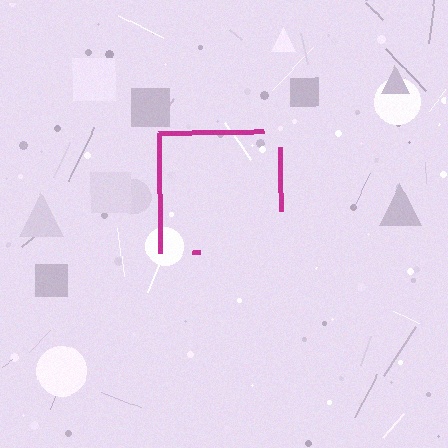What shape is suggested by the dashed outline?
The dashed outline suggests a square.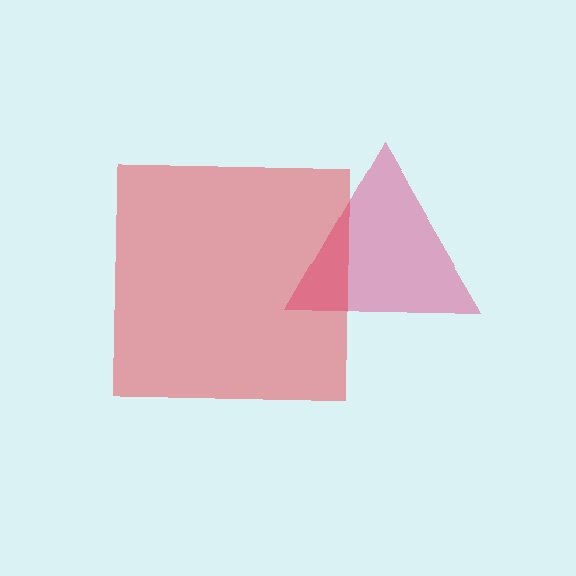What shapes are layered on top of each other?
The layered shapes are: a pink triangle, a red square.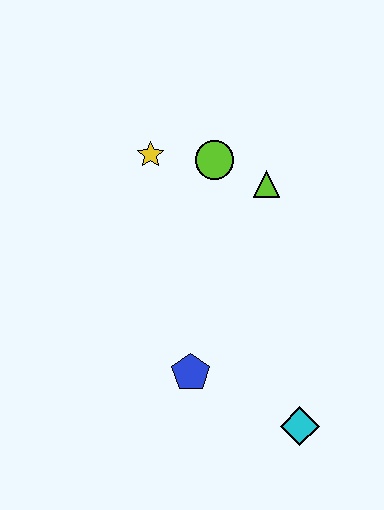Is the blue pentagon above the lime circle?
No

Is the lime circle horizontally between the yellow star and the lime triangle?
Yes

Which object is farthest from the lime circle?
The cyan diamond is farthest from the lime circle.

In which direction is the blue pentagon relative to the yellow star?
The blue pentagon is below the yellow star.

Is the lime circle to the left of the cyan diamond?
Yes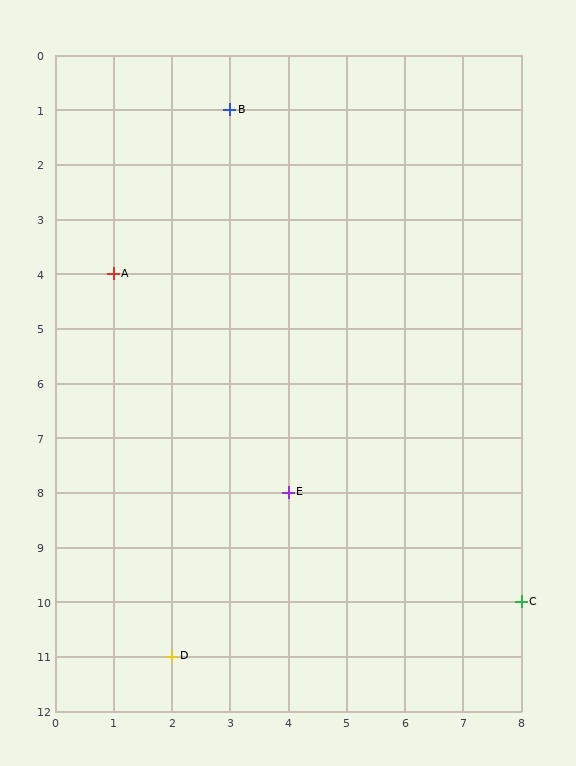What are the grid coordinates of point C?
Point C is at grid coordinates (8, 10).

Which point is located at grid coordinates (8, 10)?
Point C is at (8, 10).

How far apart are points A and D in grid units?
Points A and D are 1 column and 7 rows apart (about 7.1 grid units diagonally).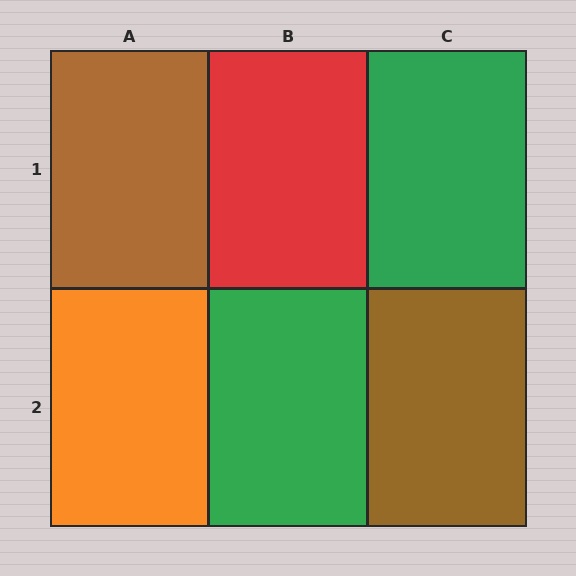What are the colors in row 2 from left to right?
Orange, green, brown.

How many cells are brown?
2 cells are brown.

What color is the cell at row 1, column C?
Green.